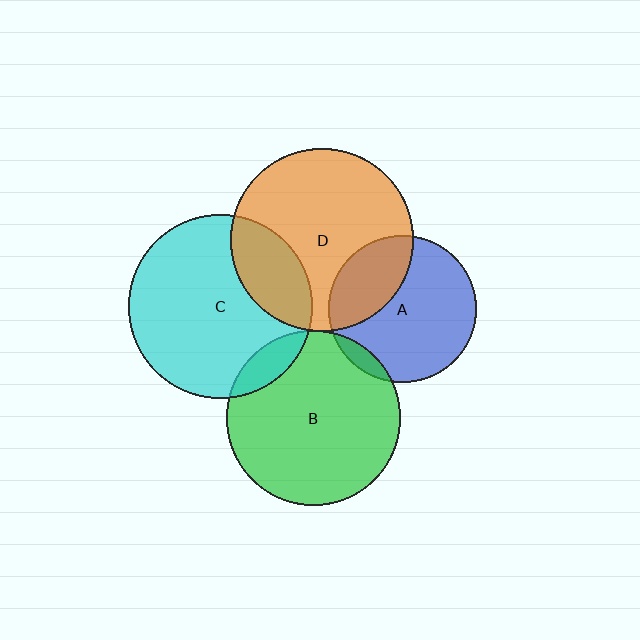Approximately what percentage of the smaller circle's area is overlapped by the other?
Approximately 25%.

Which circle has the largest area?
Circle C (cyan).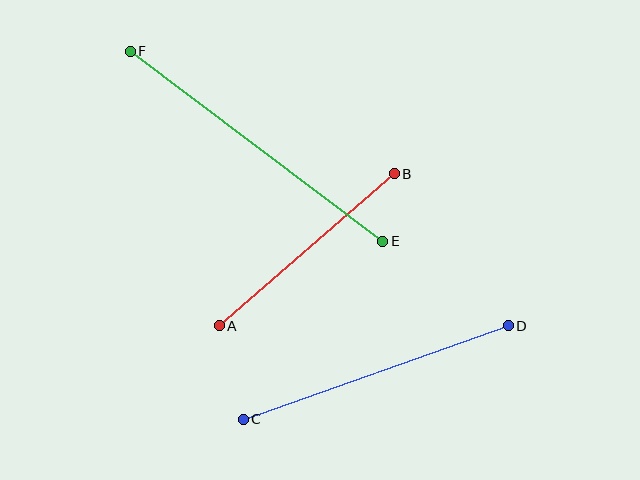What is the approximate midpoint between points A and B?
The midpoint is at approximately (307, 250) pixels.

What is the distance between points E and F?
The distance is approximately 316 pixels.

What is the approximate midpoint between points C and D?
The midpoint is at approximately (376, 373) pixels.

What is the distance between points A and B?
The distance is approximately 232 pixels.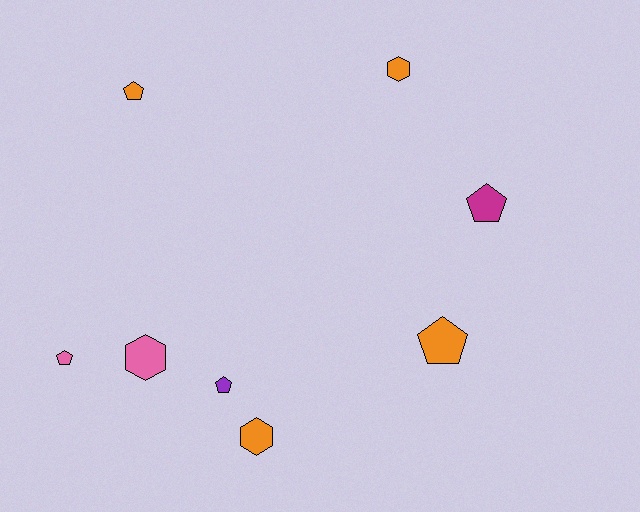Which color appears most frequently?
Orange, with 4 objects.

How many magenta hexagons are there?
There are no magenta hexagons.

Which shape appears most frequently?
Pentagon, with 5 objects.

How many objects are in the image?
There are 8 objects.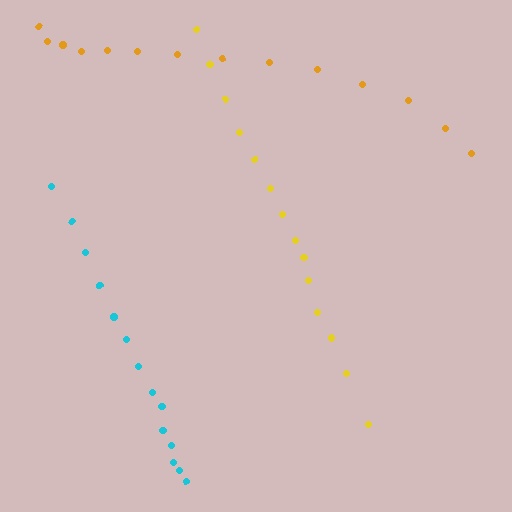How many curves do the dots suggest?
There are 3 distinct paths.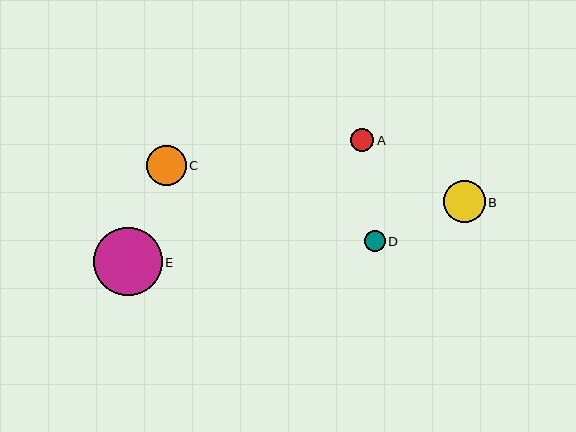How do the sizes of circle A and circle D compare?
Circle A and circle D are approximately the same size.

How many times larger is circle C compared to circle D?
Circle C is approximately 1.9 times the size of circle D.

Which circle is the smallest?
Circle D is the smallest with a size of approximately 21 pixels.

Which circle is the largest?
Circle E is the largest with a size of approximately 68 pixels.